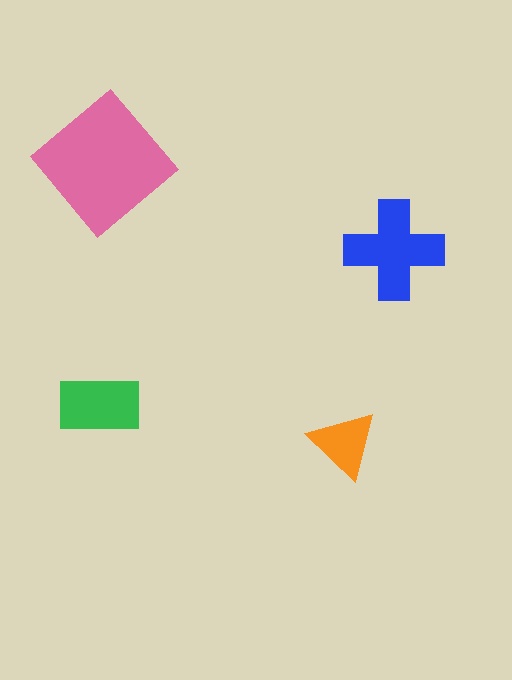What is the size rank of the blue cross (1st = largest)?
2nd.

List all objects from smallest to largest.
The orange triangle, the green rectangle, the blue cross, the pink diamond.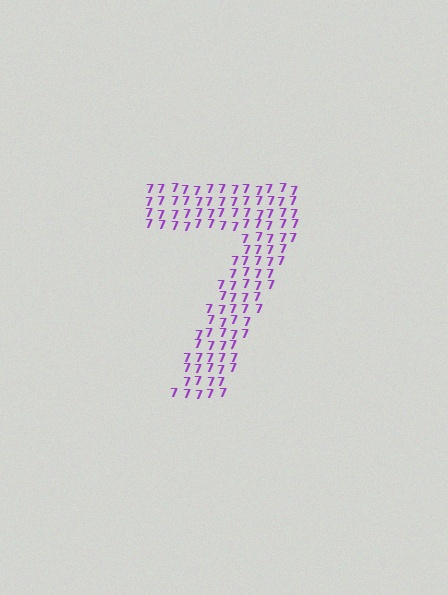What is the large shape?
The large shape is the digit 7.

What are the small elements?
The small elements are digit 7's.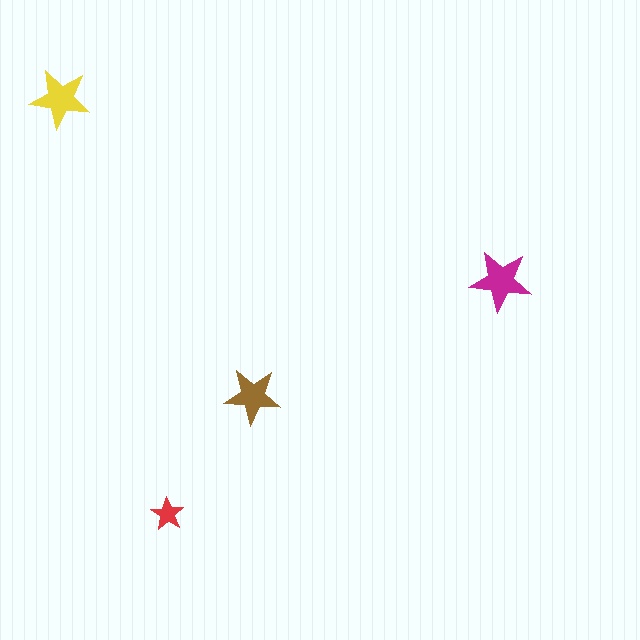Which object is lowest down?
The red star is bottommost.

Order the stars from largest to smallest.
the magenta one, the yellow one, the brown one, the red one.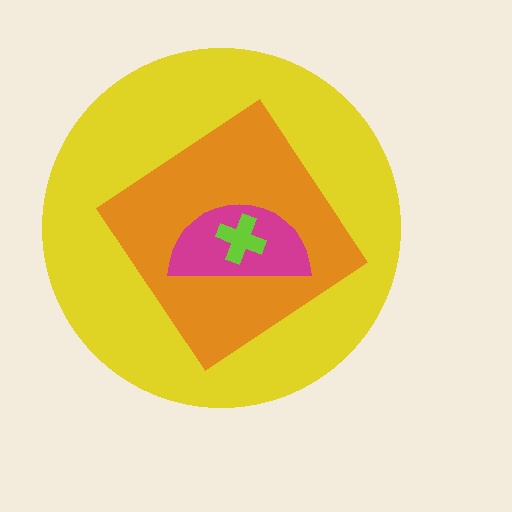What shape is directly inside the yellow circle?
The orange diamond.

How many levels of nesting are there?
4.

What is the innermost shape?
The lime cross.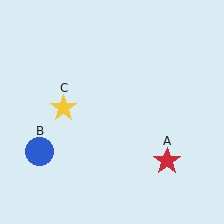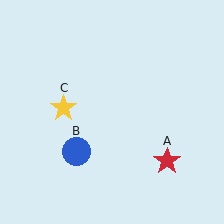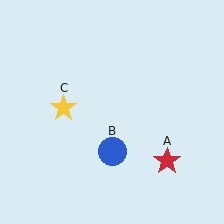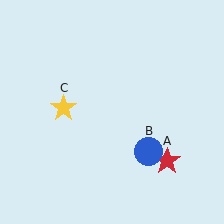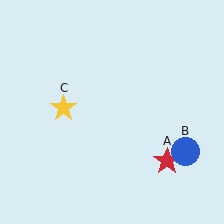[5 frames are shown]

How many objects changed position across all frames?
1 object changed position: blue circle (object B).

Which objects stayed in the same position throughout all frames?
Red star (object A) and yellow star (object C) remained stationary.